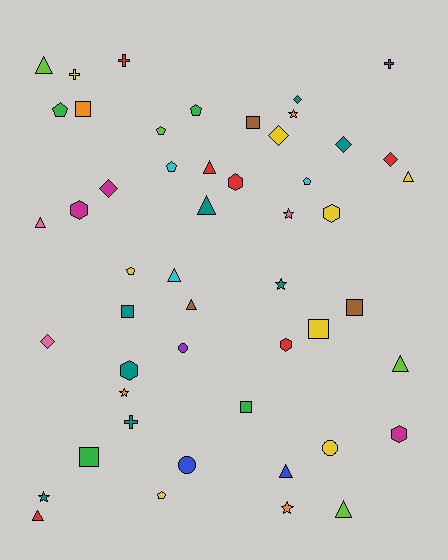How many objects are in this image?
There are 50 objects.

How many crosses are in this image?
There are 4 crosses.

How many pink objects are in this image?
There are 3 pink objects.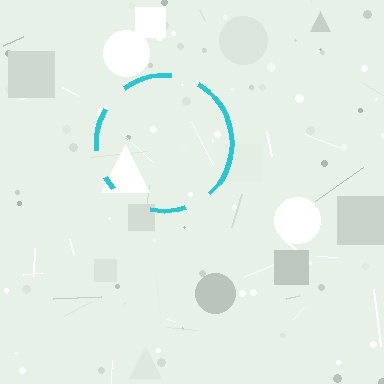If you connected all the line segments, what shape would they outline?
They would outline a circle.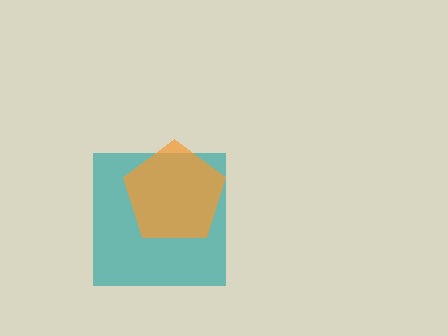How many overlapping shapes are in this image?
There are 2 overlapping shapes in the image.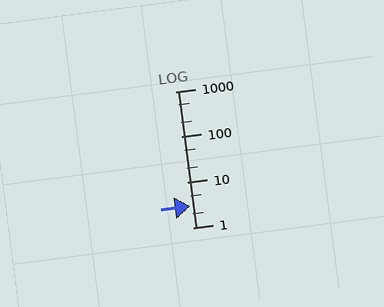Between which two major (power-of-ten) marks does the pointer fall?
The pointer is between 1 and 10.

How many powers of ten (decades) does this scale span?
The scale spans 3 decades, from 1 to 1000.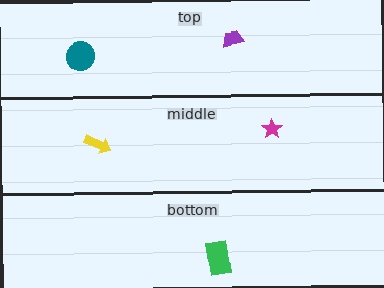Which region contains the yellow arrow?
The middle region.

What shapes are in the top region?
The purple trapezoid, the teal circle.